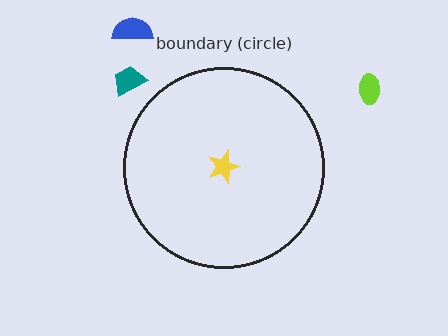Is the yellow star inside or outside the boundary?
Inside.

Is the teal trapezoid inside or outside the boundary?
Outside.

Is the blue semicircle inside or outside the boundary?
Outside.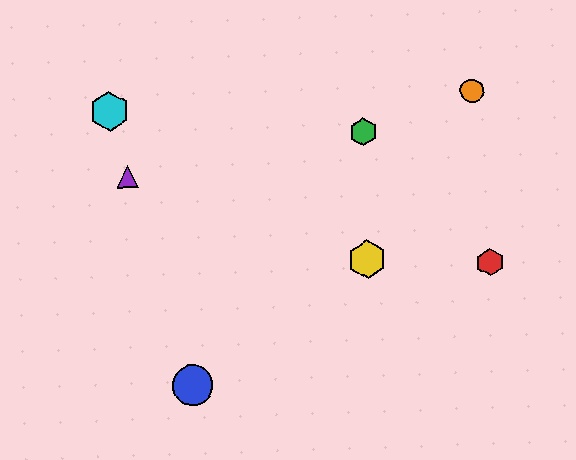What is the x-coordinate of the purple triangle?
The purple triangle is at x≈128.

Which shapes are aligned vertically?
The green hexagon, the yellow hexagon are aligned vertically.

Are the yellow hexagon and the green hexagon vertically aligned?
Yes, both are at x≈367.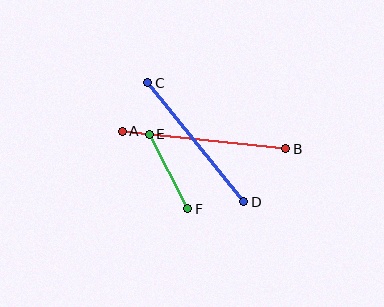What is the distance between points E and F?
The distance is approximately 84 pixels.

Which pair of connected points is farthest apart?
Points A and B are farthest apart.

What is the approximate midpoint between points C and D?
The midpoint is at approximately (196, 142) pixels.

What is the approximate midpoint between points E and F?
The midpoint is at approximately (169, 172) pixels.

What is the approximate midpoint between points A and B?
The midpoint is at approximately (204, 140) pixels.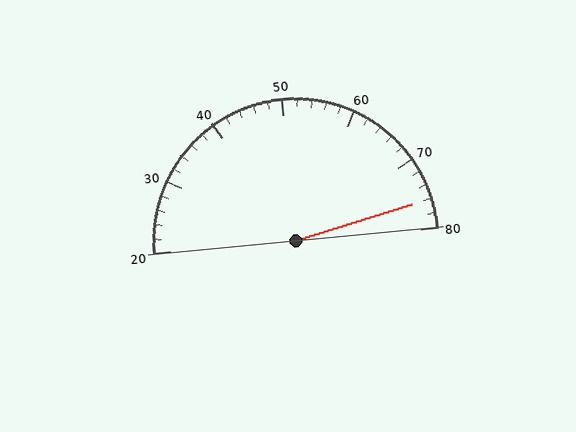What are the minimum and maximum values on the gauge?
The gauge ranges from 20 to 80.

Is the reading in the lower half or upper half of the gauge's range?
The reading is in the upper half of the range (20 to 80).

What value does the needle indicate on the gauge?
The needle indicates approximately 76.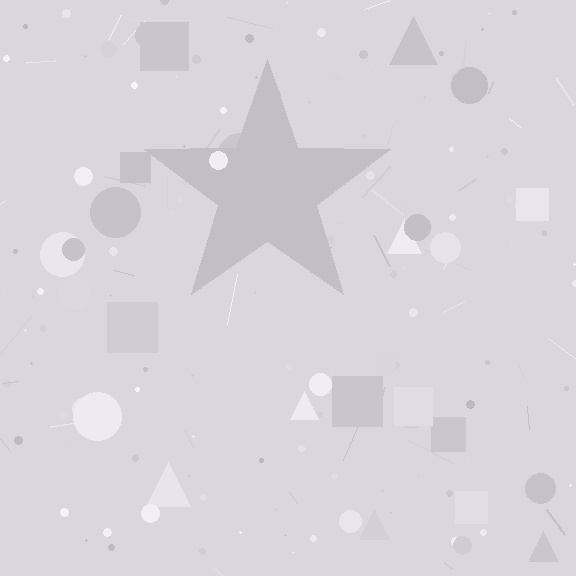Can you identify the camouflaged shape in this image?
The camouflaged shape is a star.